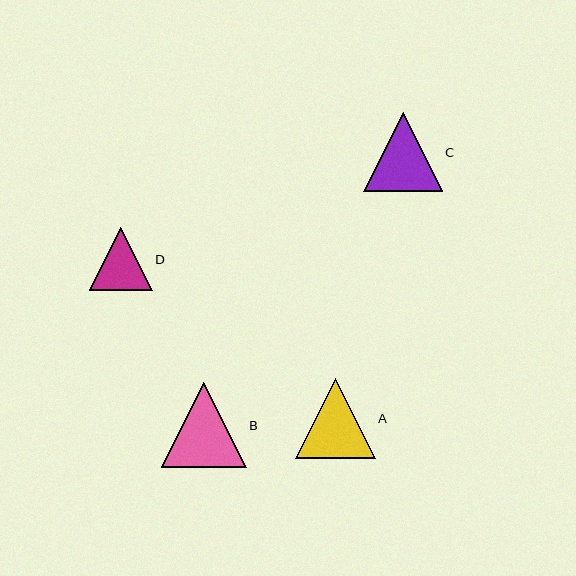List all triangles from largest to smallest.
From largest to smallest: B, A, C, D.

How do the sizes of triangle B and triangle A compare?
Triangle B and triangle A are approximately the same size.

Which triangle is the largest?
Triangle B is the largest with a size of approximately 84 pixels.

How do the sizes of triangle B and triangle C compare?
Triangle B and triangle C are approximately the same size.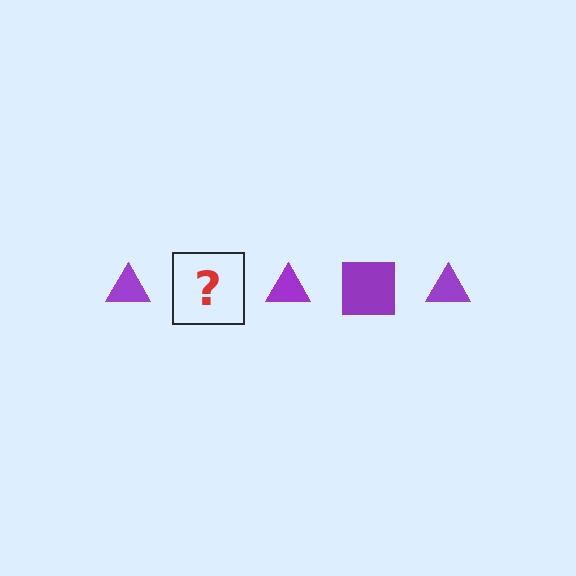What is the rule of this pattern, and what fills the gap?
The rule is that the pattern cycles through triangle, square shapes in purple. The gap should be filled with a purple square.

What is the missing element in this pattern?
The missing element is a purple square.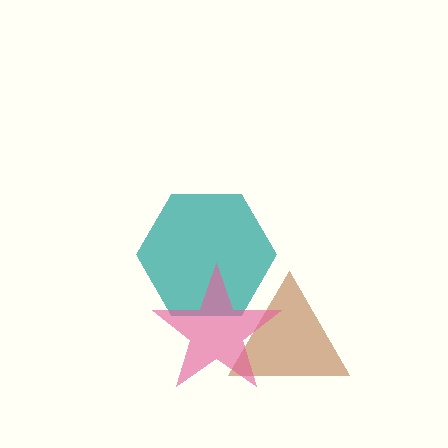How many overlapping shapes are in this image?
There are 3 overlapping shapes in the image.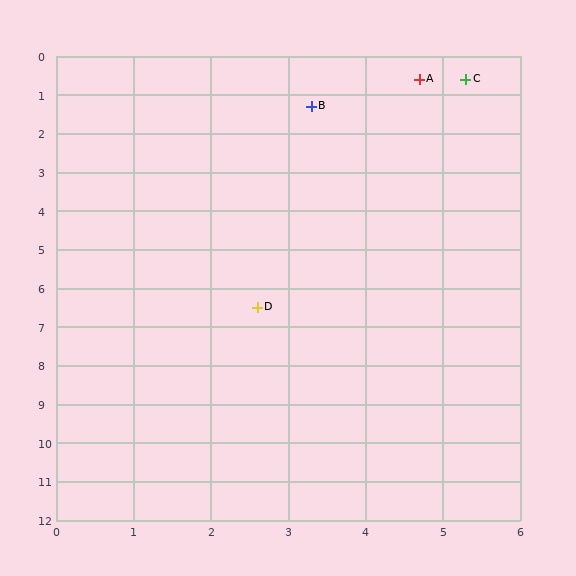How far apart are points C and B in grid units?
Points C and B are about 2.1 grid units apart.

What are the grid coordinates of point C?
Point C is at approximately (5.3, 0.6).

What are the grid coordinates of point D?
Point D is at approximately (2.6, 6.5).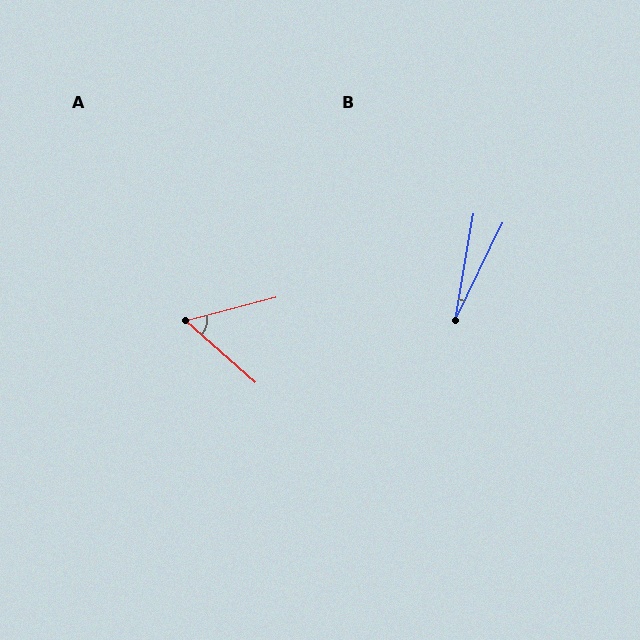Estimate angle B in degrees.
Approximately 16 degrees.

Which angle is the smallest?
B, at approximately 16 degrees.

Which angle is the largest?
A, at approximately 56 degrees.